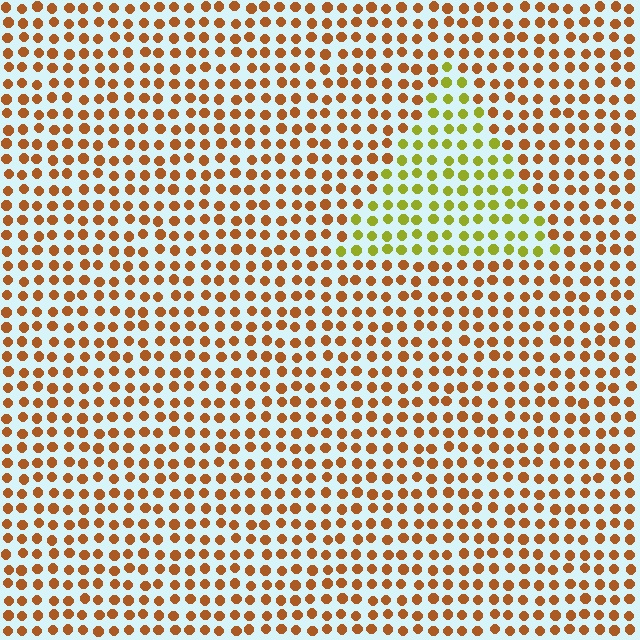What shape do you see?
I see a triangle.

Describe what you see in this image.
The image is filled with small brown elements in a uniform arrangement. A triangle-shaped region is visible where the elements are tinted to a slightly different hue, forming a subtle color boundary.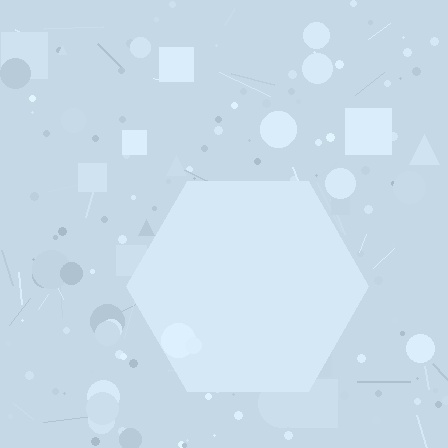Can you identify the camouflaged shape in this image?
The camouflaged shape is a hexagon.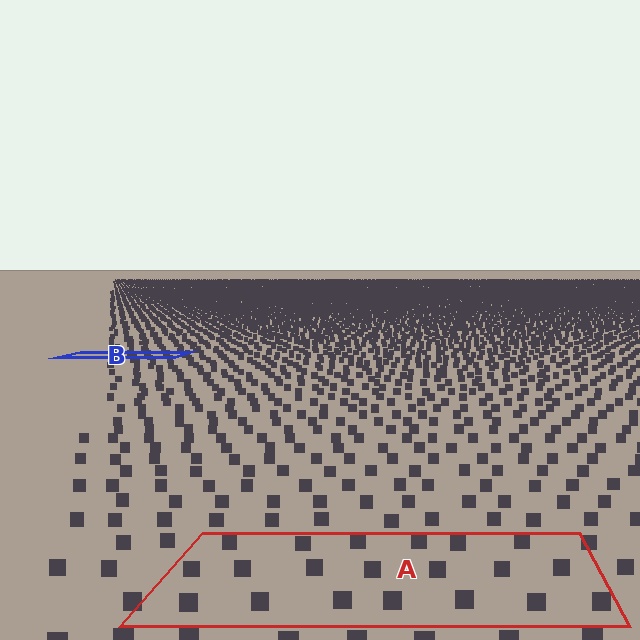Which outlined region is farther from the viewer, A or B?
Region B is farther from the viewer — the texture elements inside it appear smaller and more densely packed.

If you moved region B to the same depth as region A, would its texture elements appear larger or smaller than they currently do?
They would appear larger. At a closer depth, the same texture elements are projected at a bigger on-screen size.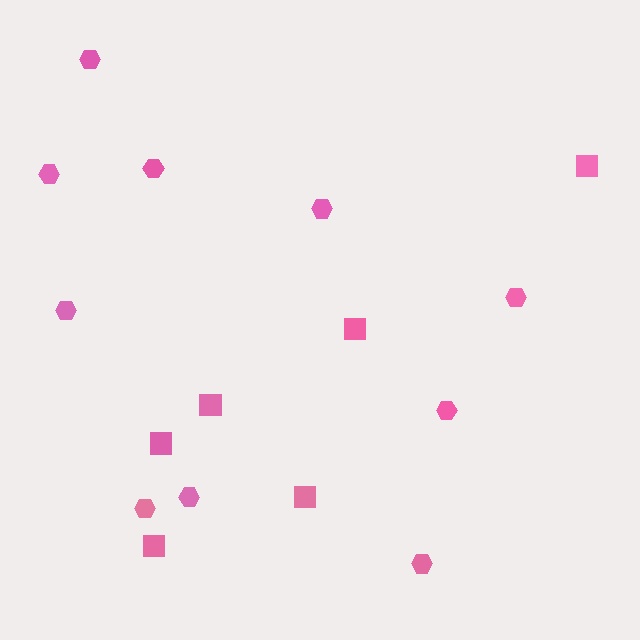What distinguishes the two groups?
There are 2 groups: one group of hexagons (10) and one group of squares (6).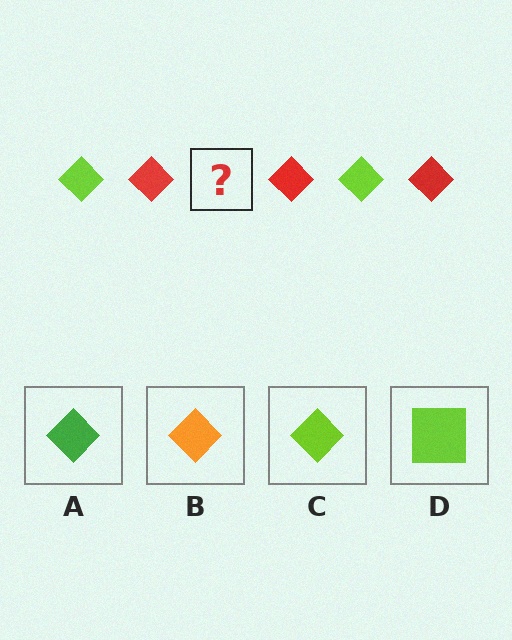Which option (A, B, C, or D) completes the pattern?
C.